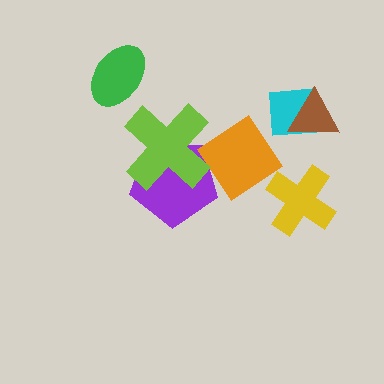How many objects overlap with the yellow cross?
0 objects overlap with the yellow cross.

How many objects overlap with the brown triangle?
1 object overlaps with the brown triangle.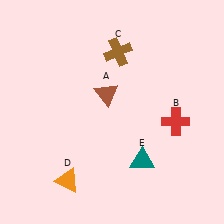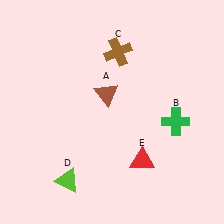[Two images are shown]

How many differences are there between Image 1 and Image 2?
There are 3 differences between the two images.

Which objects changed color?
B changed from red to green. D changed from orange to lime. E changed from teal to red.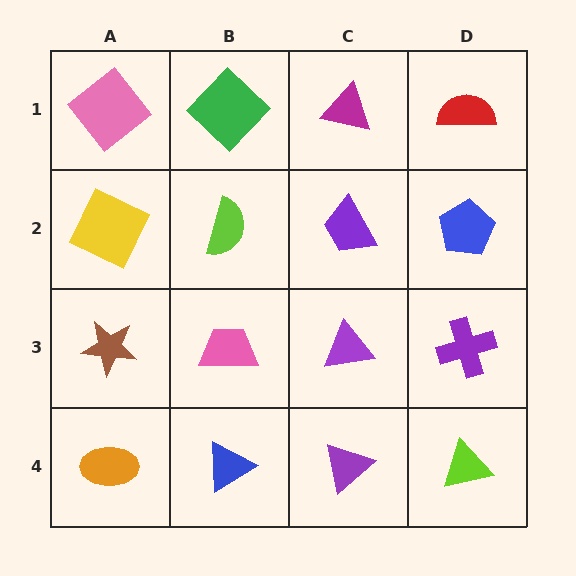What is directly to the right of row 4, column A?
A blue triangle.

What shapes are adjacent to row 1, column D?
A blue pentagon (row 2, column D), a magenta triangle (row 1, column C).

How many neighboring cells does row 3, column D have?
3.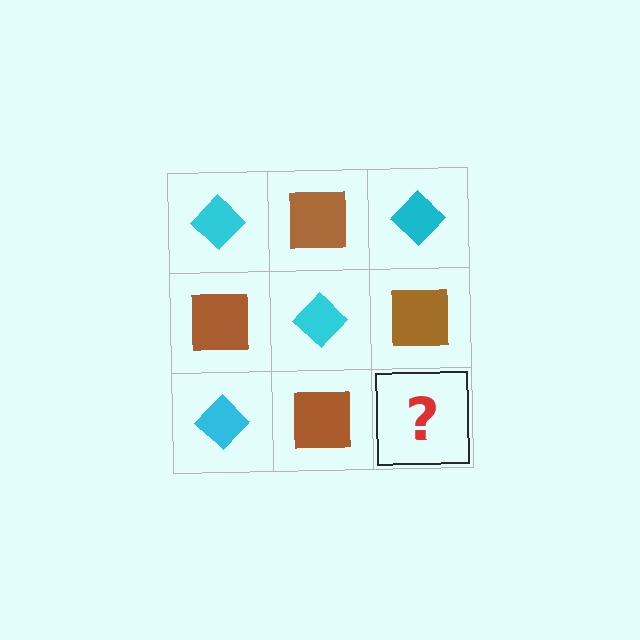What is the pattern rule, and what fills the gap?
The rule is that it alternates cyan diamond and brown square in a checkerboard pattern. The gap should be filled with a cyan diamond.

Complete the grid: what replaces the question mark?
The question mark should be replaced with a cyan diamond.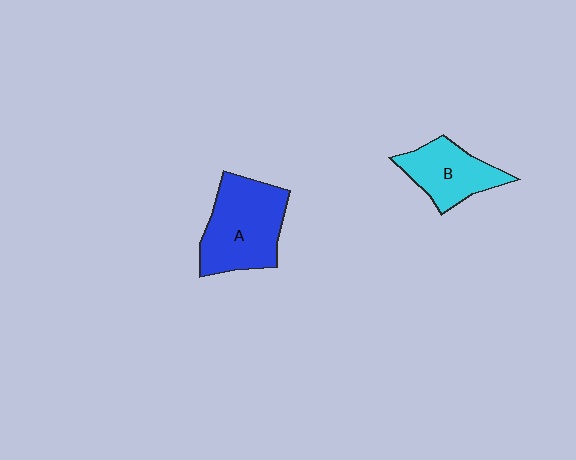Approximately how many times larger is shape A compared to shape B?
Approximately 1.5 times.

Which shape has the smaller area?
Shape B (cyan).